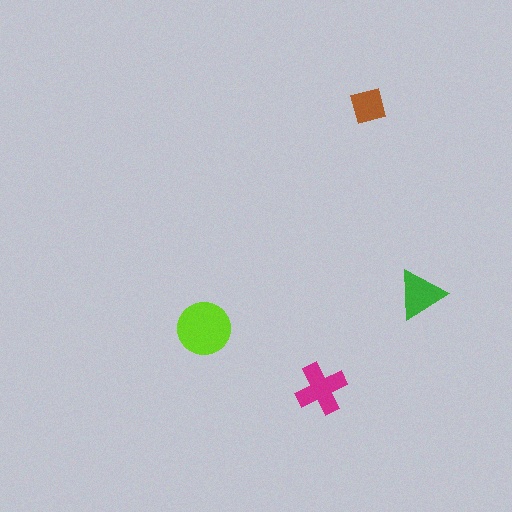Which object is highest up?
The brown diamond is topmost.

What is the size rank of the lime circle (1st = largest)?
1st.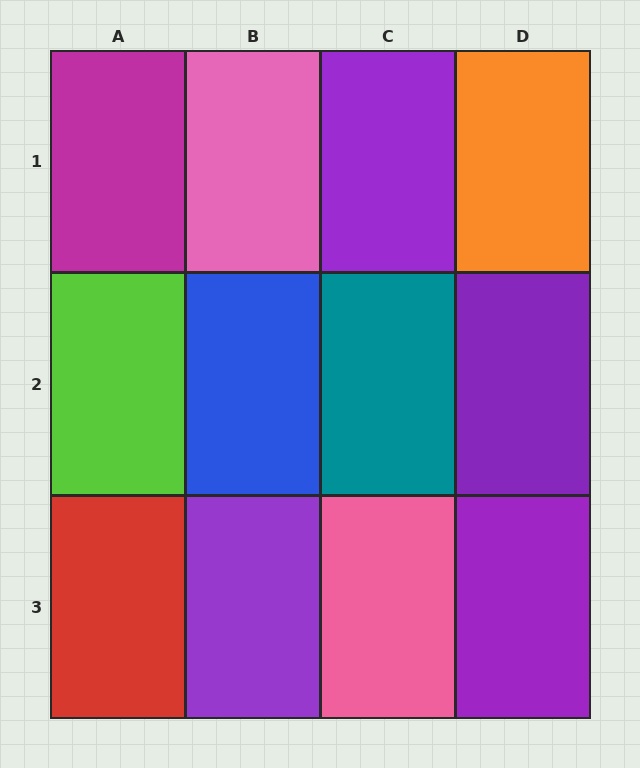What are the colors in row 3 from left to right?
Red, purple, pink, purple.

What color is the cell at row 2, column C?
Teal.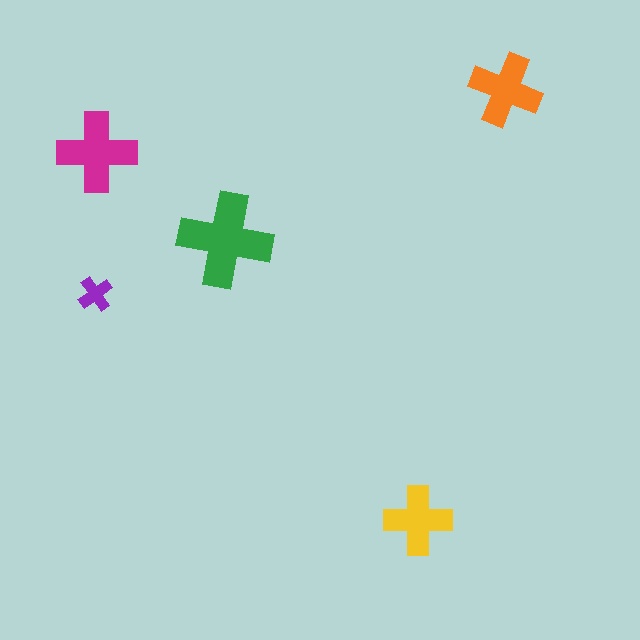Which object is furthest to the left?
The purple cross is leftmost.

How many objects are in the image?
There are 5 objects in the image.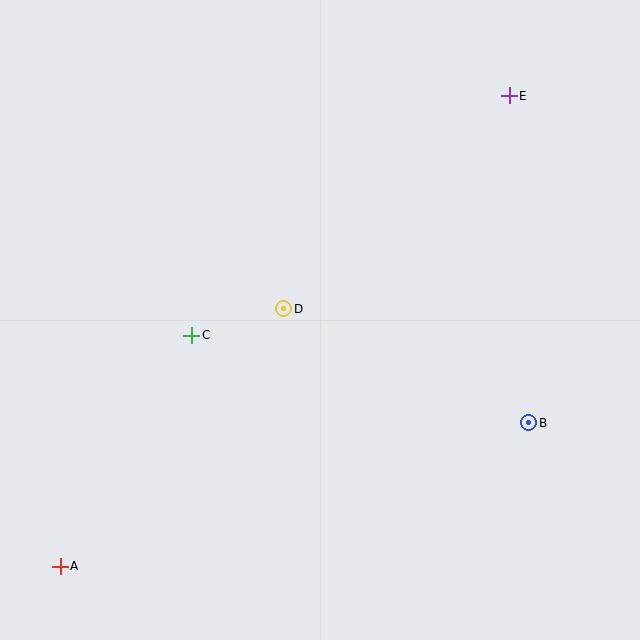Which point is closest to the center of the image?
Point D at (284, 309) is closest to the center.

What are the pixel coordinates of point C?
Point C is at (192, 335).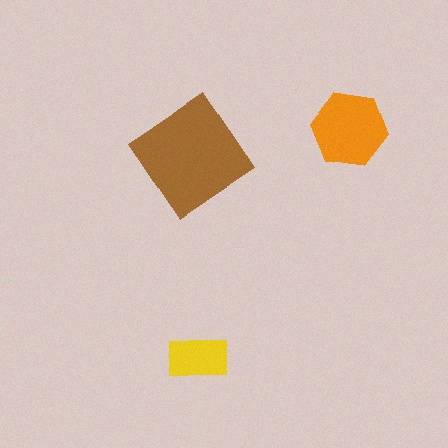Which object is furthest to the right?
The orange hexagon is rightmost.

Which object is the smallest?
The yellow rectangle.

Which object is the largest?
The brown diamond.